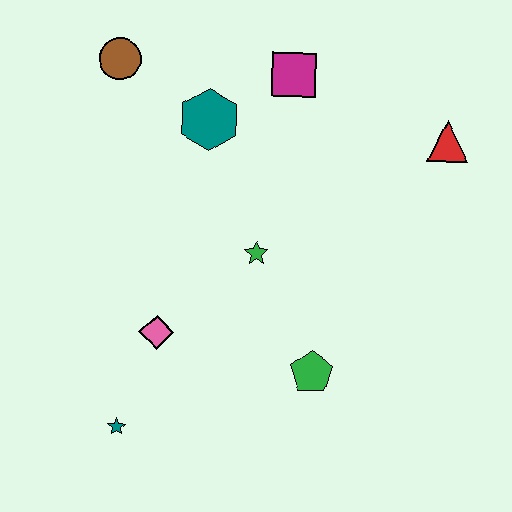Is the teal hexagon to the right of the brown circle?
Yes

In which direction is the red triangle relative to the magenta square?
The red triangle is to the right of the magenta square.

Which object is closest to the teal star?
The pink diamond is closest to the teal star.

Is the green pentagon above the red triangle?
No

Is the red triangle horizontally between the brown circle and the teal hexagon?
No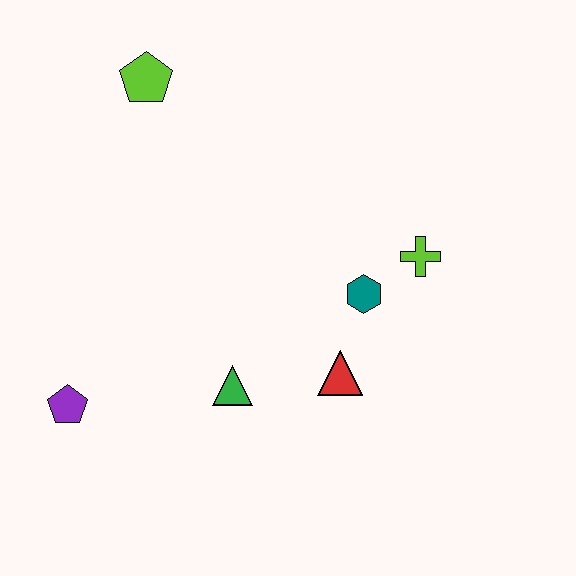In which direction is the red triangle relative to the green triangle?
The red triangle is to the right of the green triangle.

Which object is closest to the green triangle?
The red triangle is closest to the green triangle.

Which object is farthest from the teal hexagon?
The purple pentagon is farthest from the teal hexagon.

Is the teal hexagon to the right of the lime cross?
No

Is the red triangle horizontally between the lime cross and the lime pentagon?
Yes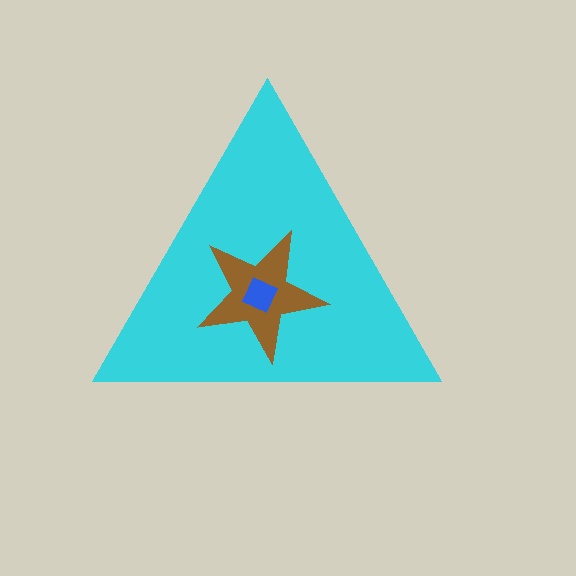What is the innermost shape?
The blue square.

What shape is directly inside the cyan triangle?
The brown star.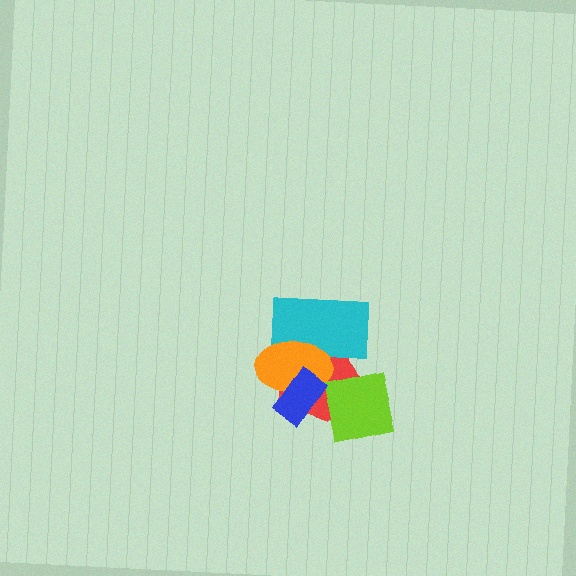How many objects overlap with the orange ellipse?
3 objects overlap with the orange ellipse.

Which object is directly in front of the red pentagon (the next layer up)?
The cyan rectangle is directly in front of the red pentagon.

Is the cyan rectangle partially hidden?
Yes, it is partially covered by another shape.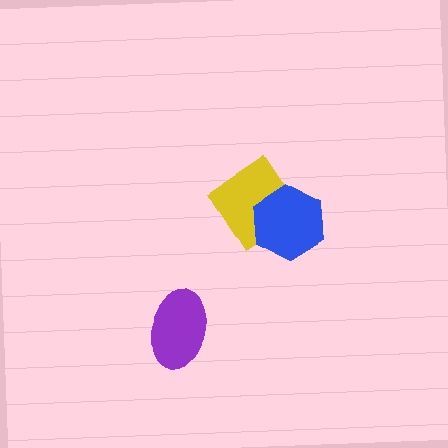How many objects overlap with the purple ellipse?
0 objects overlap with the purple ellipse.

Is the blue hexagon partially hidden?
No, no other shape covers it.